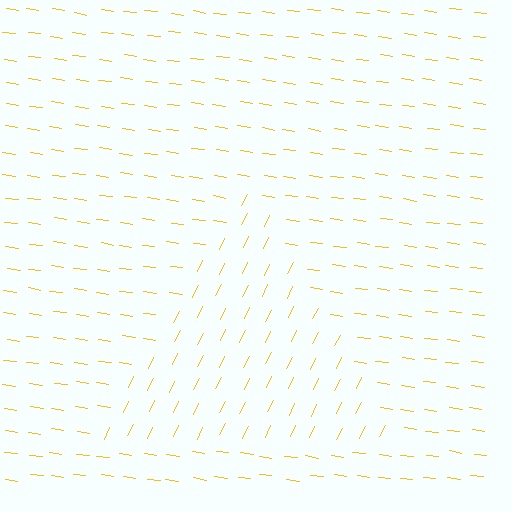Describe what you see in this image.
The image is filled with small yellow line segments. A triangle region in the image has lines oriented differently from the surrounding lines, creating a visible texture boundary.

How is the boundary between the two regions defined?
The boundary is defined purely by a change in line orientation (approximately 72 degrees difference). All lines are the same color and thickness.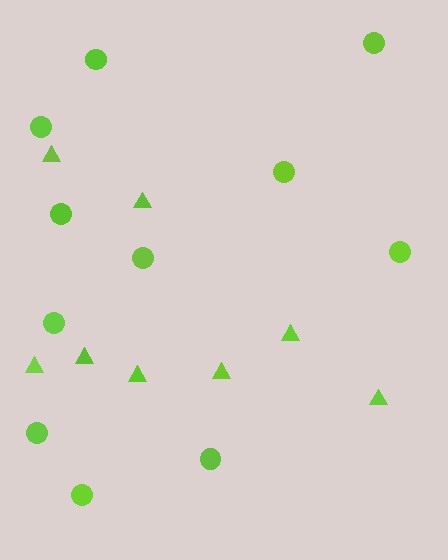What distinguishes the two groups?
There are 2 groups: one group of circles (11) and one group of triangles (8).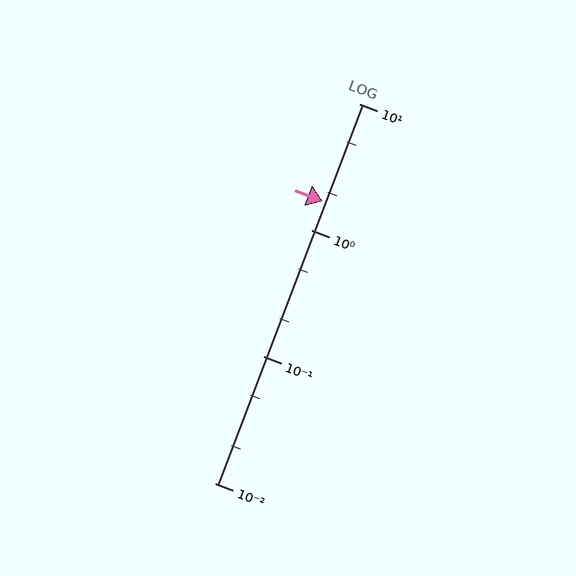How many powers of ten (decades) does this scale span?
The scale spans 3 decades, from 0.01 to 10.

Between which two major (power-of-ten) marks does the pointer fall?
The pointer is between 1 and 10.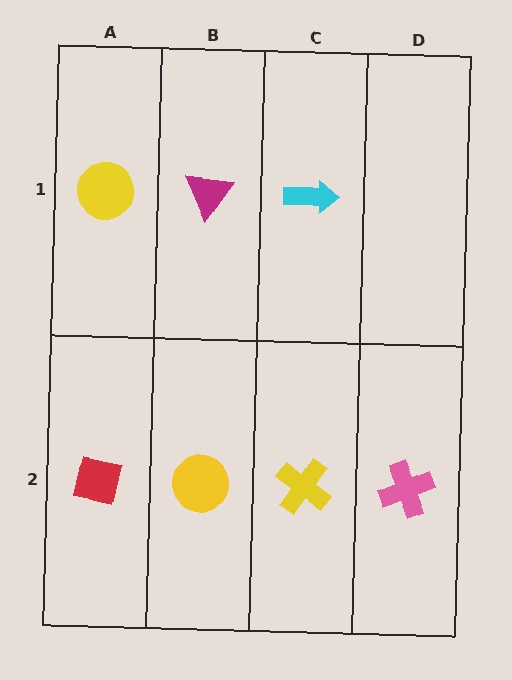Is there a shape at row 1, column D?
No, that cell is empty.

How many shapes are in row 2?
4 shapes.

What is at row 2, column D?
A pink cross.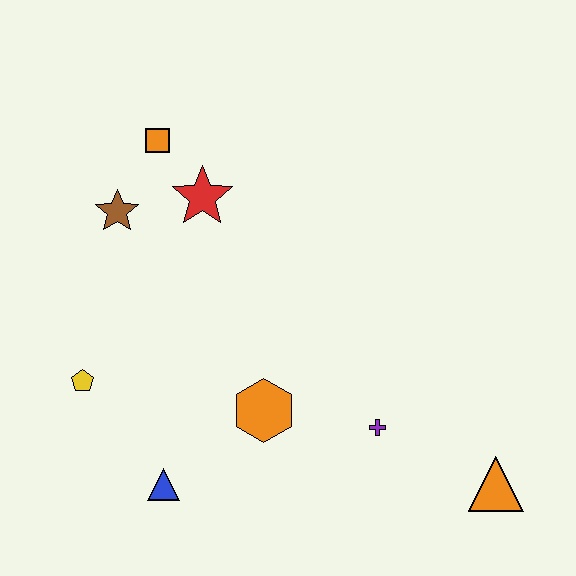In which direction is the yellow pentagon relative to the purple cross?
The yellow pentagon is to the left of the purple cross.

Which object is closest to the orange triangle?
The purple cross is closest to the orange triangle.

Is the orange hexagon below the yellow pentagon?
Yes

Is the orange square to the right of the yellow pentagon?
Yes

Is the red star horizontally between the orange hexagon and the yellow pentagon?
Yes